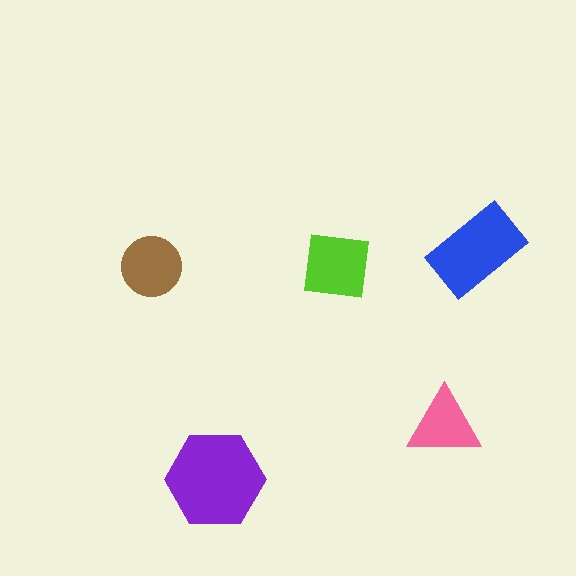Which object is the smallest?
The pink triangle.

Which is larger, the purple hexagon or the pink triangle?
The purple hexagon.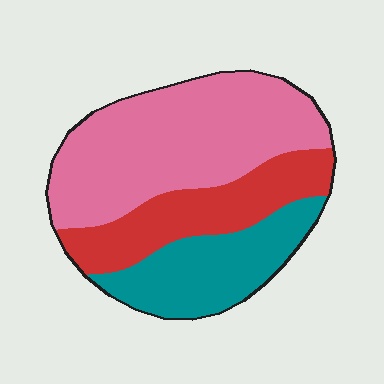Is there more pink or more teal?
Pink.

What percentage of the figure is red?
Red takes up about one quarter (1/4) of the figure.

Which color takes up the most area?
Pink, at roughly 50%.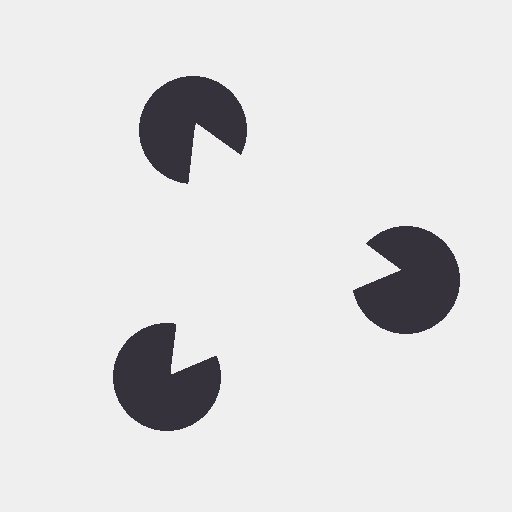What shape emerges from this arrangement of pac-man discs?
An illusory triangle — its edges are inferred from the aligned wedge cuts in the pac-man discs, not physically drawn.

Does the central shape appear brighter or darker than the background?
It typically appears slightly brighter than the background, even though no actual brightness change is drawn.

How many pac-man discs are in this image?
There are 3 — one at each vertex of the illusory triangle.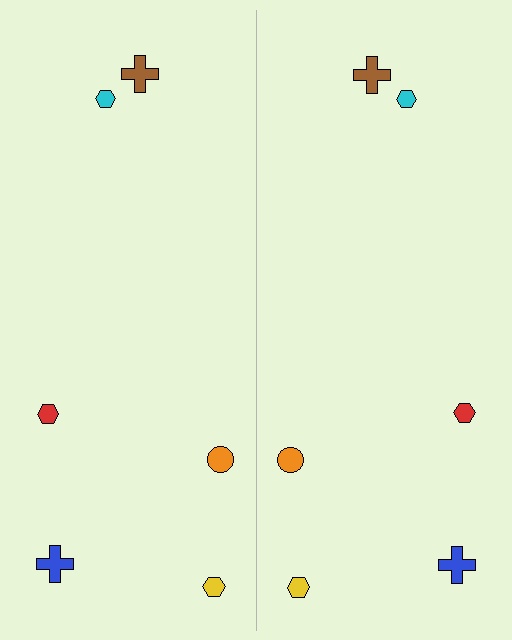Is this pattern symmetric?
Yes, this pattern has bilateral (reflection) symmetry.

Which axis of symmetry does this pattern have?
The pattern has a vertical axis of symmetry running through the center of the image.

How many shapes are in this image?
There are 12 shapes in this image.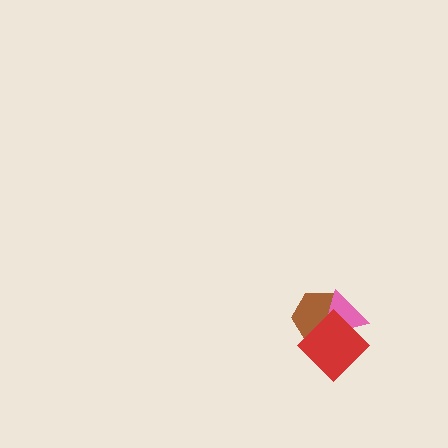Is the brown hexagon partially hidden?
Yes, it is partially covered by another shape.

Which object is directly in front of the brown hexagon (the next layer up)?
The pink triangle is directly in front of the brown hexagon.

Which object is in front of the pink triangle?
The red diamond is in front of the pink triangle.